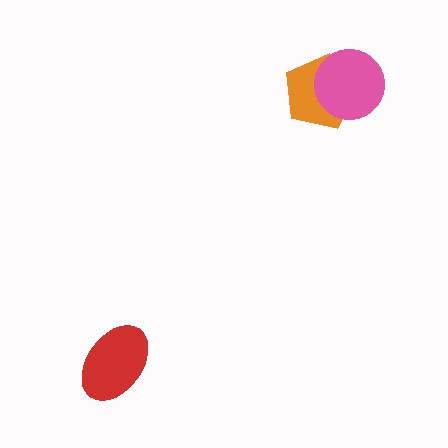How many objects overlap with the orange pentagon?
1 object overlaps with the orange pentagon.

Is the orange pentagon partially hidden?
Yes, it is partially covered by another shape.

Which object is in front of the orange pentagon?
The pink circle is in front of the orange pentagon.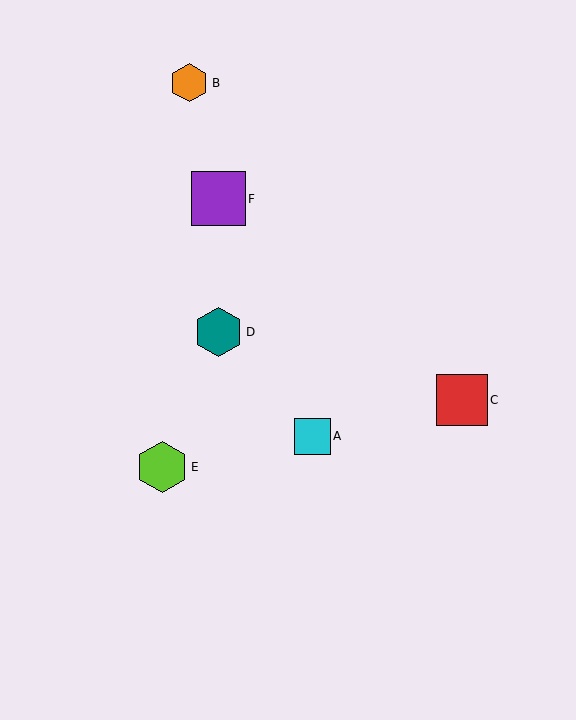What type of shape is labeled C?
Shape C is a red square.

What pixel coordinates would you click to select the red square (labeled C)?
Click at (462, 400) to select the red square C.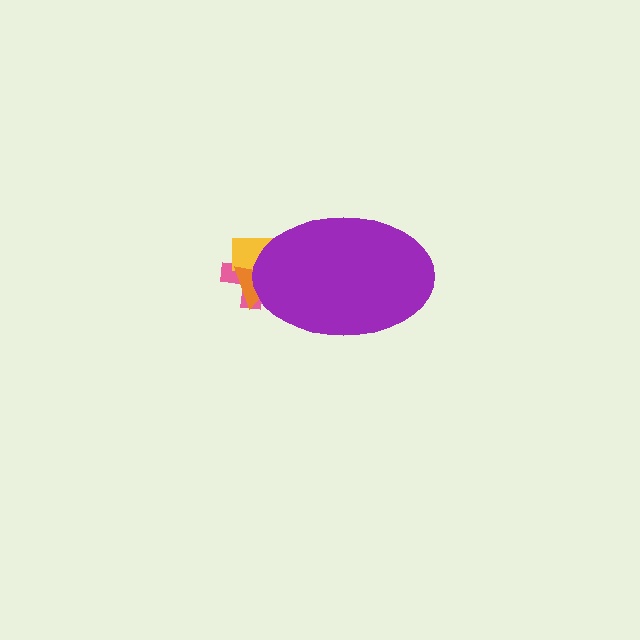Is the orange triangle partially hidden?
Yes, the orange triangle is partially hidden behind the purple ellipse.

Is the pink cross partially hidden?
Yes, the pink cross is partially hidden behind the purple ellipse.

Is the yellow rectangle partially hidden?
Yes, the yellow rectangle is partially hidden behind the purple ellipse.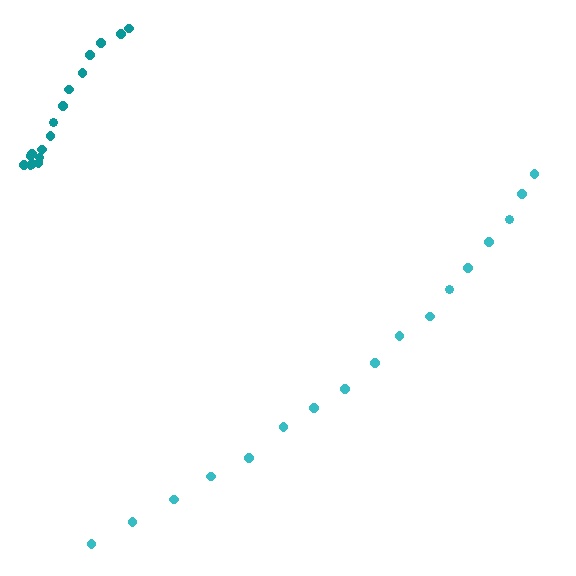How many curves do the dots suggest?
There are 2 distinct paths.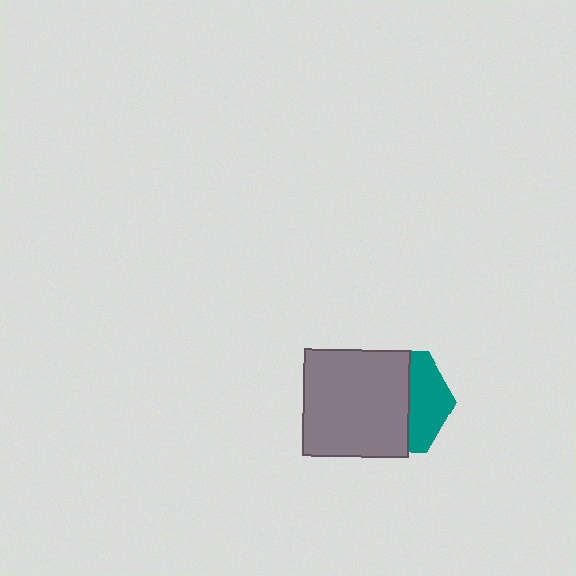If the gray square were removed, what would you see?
You would see the complete teal hexagon.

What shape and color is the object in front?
The object in front is a gray square.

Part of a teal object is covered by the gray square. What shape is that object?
It is a hexagon.